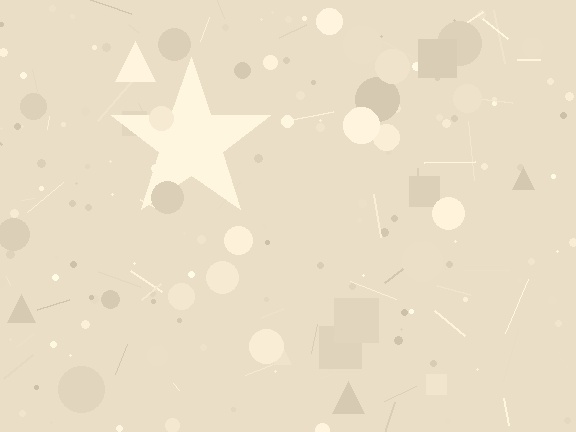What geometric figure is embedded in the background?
A star is embedded in the background.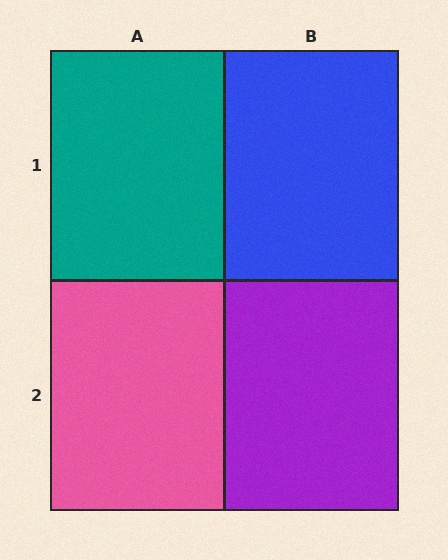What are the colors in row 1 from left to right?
Teal, blue.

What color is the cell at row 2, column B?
Purple.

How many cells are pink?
1 cell is pink.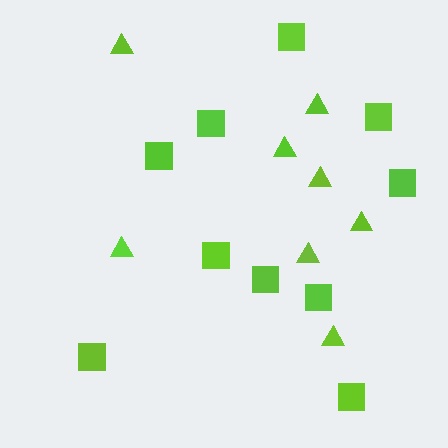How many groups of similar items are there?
There are 2 groups: one group of triangles (8) and one group of squares (10).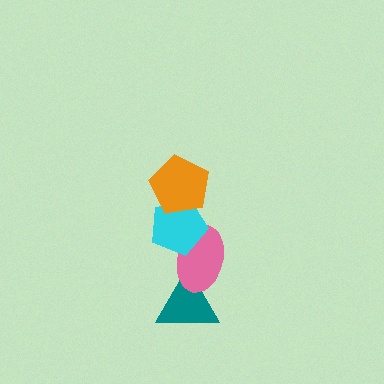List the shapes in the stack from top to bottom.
From top to bottom: the orange pentagon, the cyan pentagon, the pink ellipse, the teal triangle.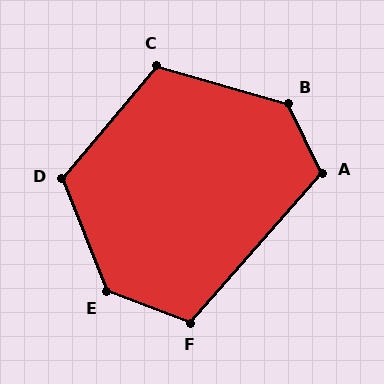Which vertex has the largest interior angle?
E, at approximately 132 degrees.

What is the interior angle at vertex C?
Approximately 114 degrees (obtuse).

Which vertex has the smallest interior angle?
F, at approximately 111 degrees.